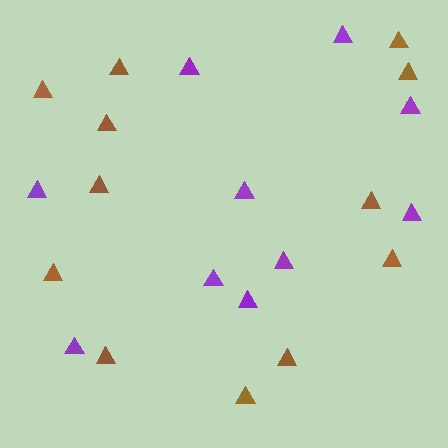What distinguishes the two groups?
There are 2 groups: one group of purple triangles (10) and one group of brown triangles (12).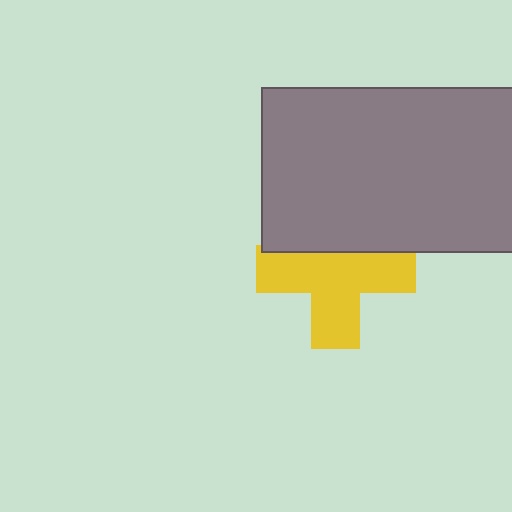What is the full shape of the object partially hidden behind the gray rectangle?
The partially hidden object is a yellow cross.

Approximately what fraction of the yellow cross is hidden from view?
Roughly 30% of the yellow cross is hidden behind the gray rectangle.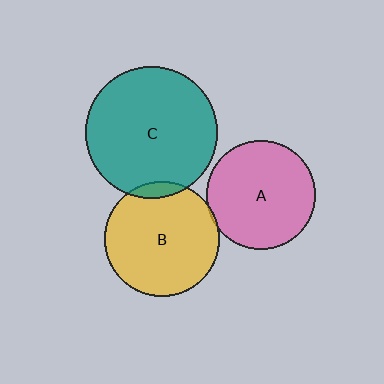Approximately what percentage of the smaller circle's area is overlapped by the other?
Approximately 5%.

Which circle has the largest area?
Circle C (teal).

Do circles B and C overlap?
Yes.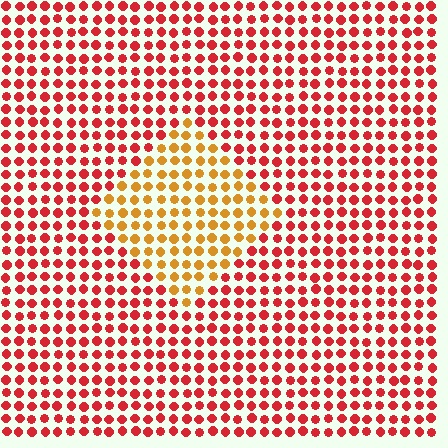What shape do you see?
I see a diamond.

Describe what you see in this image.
The image is filled with small red elements in a uniform arrangement. A diamond-shaped region is visible where the elements are tinted to a slightly different hue, forming a subtle color boundary.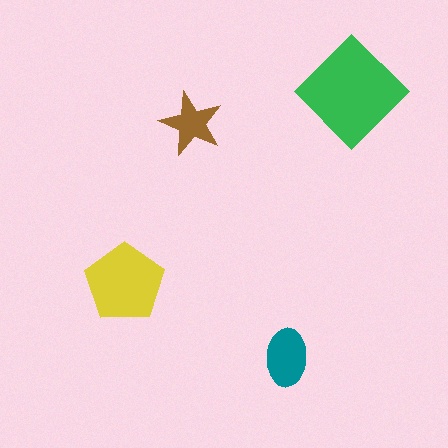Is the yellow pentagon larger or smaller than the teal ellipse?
Larger.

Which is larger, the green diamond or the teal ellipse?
The green diamond.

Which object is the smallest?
The brown star.